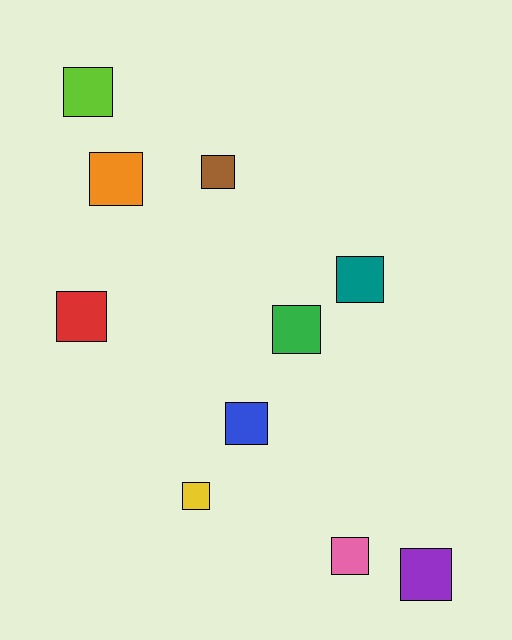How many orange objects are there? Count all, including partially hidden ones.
There is 1 orange object.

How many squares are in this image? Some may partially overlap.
There are 10 squares.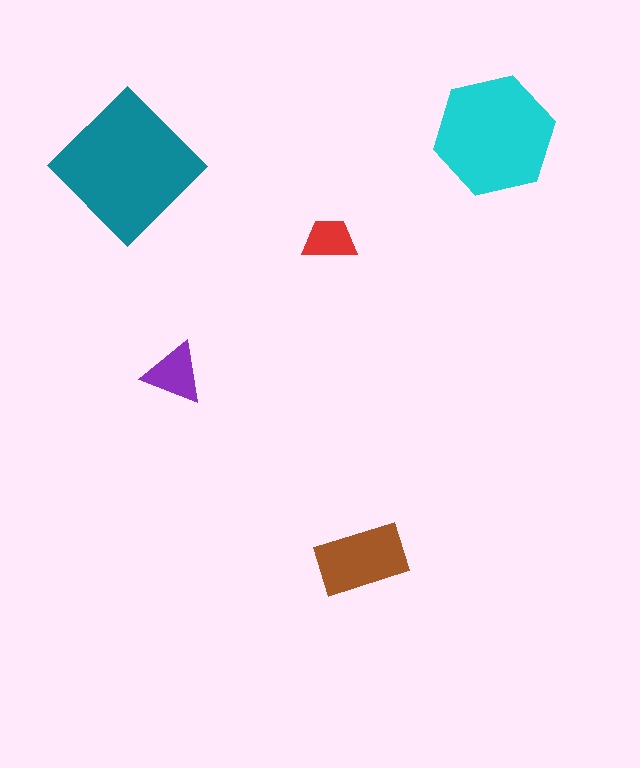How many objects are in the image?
There are 5 objects in the image.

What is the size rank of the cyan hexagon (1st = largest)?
2nd.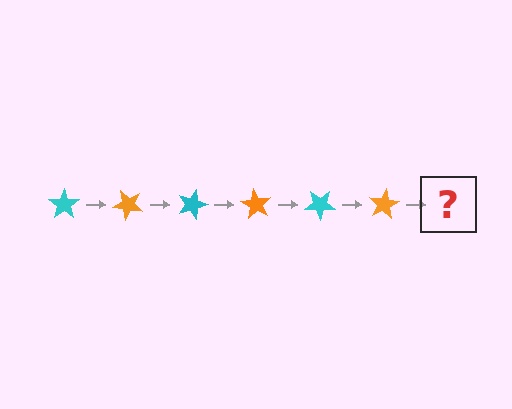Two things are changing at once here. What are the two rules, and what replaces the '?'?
The two rules are that it rotates 45 degrees each step and the color cycles through cyan and orange. The '?' should be a cyan star, rotated 270 degrees from the start.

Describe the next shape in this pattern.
It should be a cyan star, rotated 270 degrees from the start.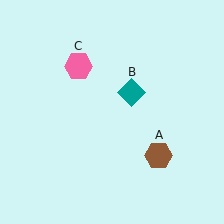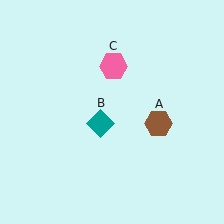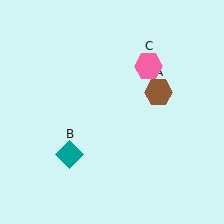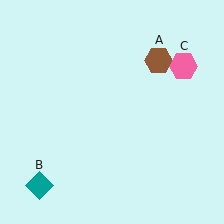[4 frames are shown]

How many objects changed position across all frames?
3 objects changed position: brown hexagon (object A), teal diamond (object B), pink hexagon (object C).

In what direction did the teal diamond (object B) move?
The teal diamond (object B) moved down and to the left.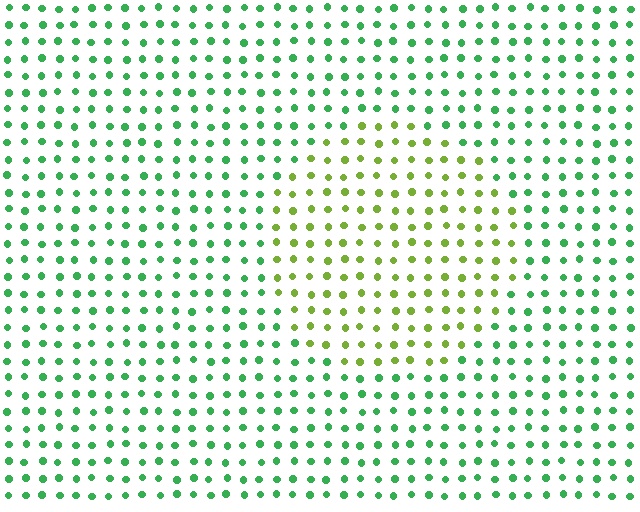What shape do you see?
I see a circle.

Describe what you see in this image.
The image is filled with small green elements in a uniform arrangement. A circle-shaped region is visible where the elements are tinted to a slightly different hue, forming a subtle color boundary.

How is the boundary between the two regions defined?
The boundary is defined purely by a slight shift in hue (about 46 degrees). Spacing, size, and orientation are identical on both sides.